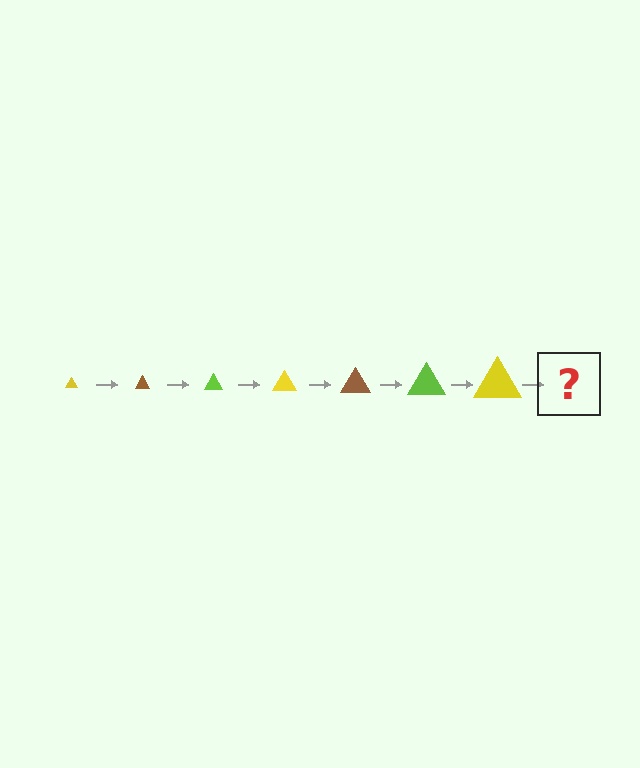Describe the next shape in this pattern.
It should be a brown triangle, larger than the previous one.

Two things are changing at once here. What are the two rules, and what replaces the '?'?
The two rules are that the triangle grows larger each step and the color cycles through yellow, brown, and lime. The '?' should be a brown triangle, larger than the previous one.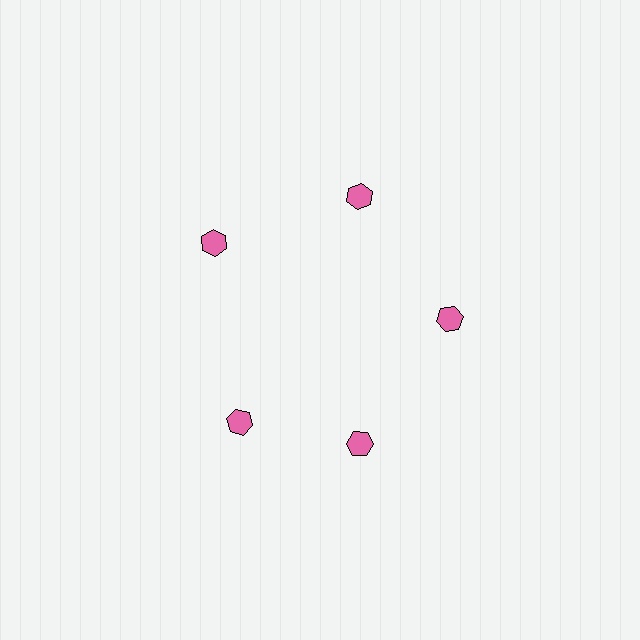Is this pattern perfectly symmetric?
No. The 5 pink hexagons are arranged in a ring, but one element near the 8 o'clock position is rotated out of alignment along the ring, breaking the 5-fold rotational symmetry.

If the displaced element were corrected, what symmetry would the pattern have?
It would have 5-fold rotational symmetry — the pattern would map onto itself every 72 degrees.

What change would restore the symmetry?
The symmetry would be restored by rotating it back into even spacing with its neighbors so that all 5 hexagons sit at equal angles and equal distance from the center.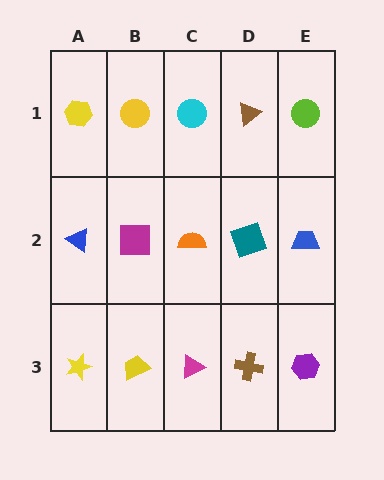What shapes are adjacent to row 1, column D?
A teal square (row 2, column D), a cyan circle (row 1, column C), a lime circle (row 1, column E).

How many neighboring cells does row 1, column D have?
3.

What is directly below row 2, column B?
A yellow trapezoid.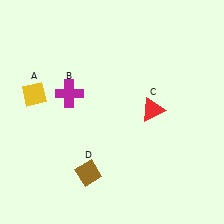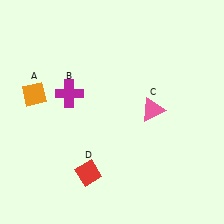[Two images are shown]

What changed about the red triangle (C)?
In Image 1, C is red. In Image 2, it changed to pink.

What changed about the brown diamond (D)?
In Image 1, D is brown. In Image 2, it changed to red.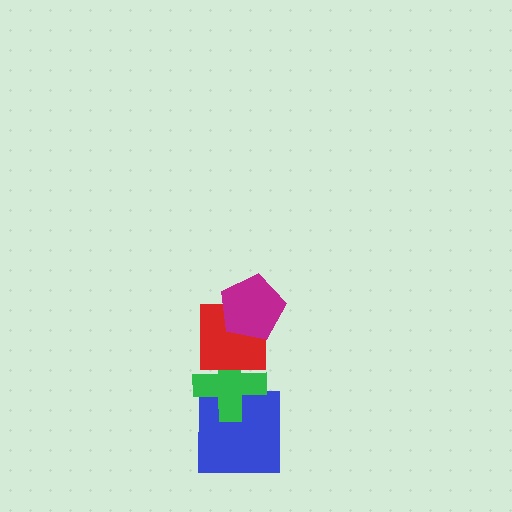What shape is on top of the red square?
The magenta pentagon is on top of the red square.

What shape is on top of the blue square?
The green cross is on top of the blue square.